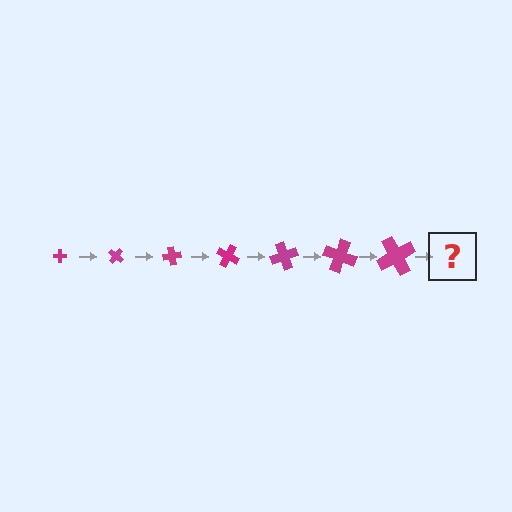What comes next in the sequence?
The next element should be a cross, larger than the previous one and rotated 280 degrees from the start.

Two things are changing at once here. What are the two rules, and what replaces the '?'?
The two rules are that the cross grows larger each step and it rotates 40 degrees each step. The '?' should be a cross, larger than the previous one and rotated 280 degrees from the start.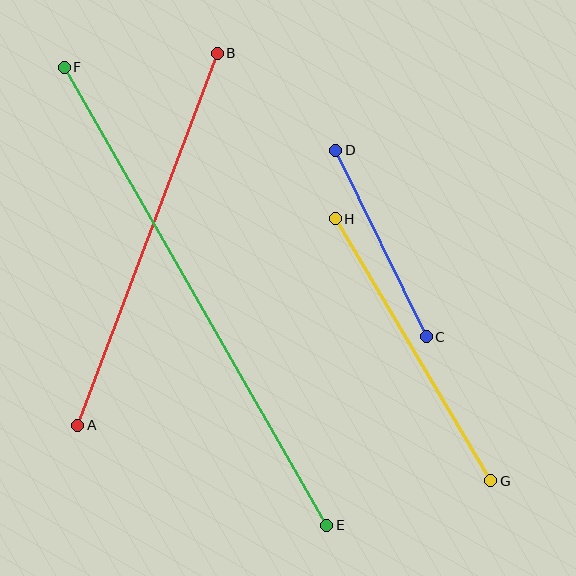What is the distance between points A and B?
The distance is approximately 397 pixels.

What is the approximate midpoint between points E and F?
The midpoint is at approximately (196, 296) pixels.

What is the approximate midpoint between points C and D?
The midpoint is at approximately (381, 243) pixels.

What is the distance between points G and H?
The distance is approximately 305 pixels.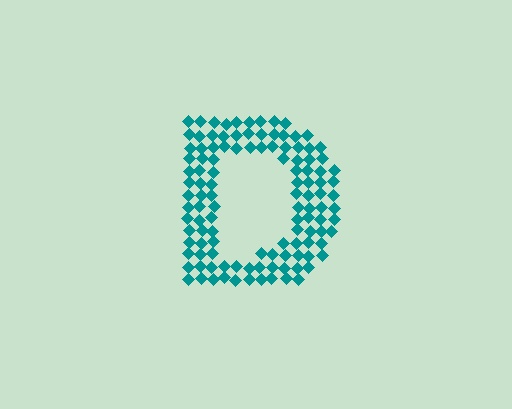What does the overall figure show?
The overall figure shows the letter D.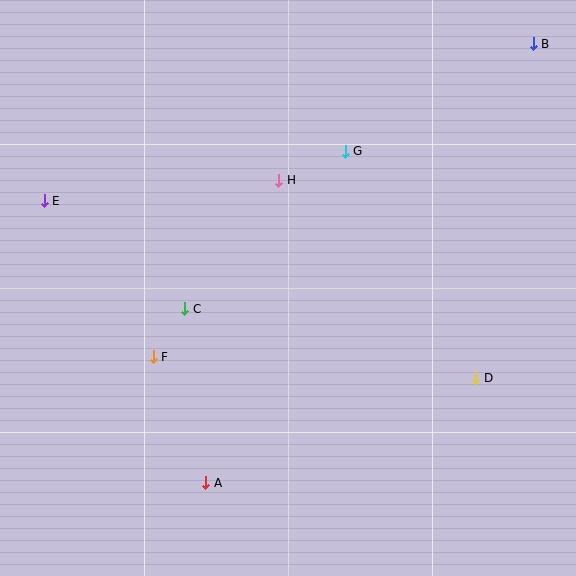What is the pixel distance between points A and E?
The distance between A and E is 325 pixels.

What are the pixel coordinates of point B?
Point B is at (533, 44).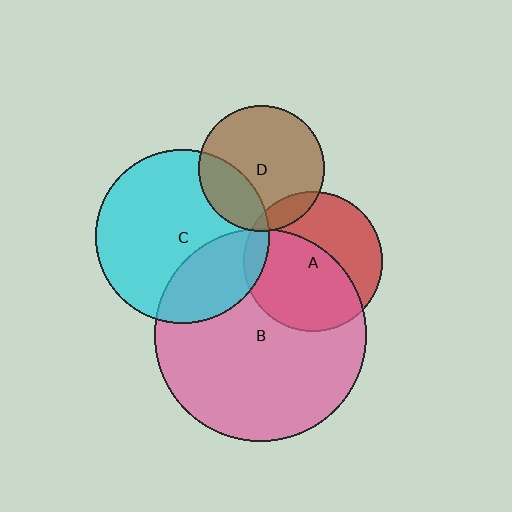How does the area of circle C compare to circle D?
Approximately 1.9 times.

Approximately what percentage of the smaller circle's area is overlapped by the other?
Approximately 5%.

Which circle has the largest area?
Circle B (pink).